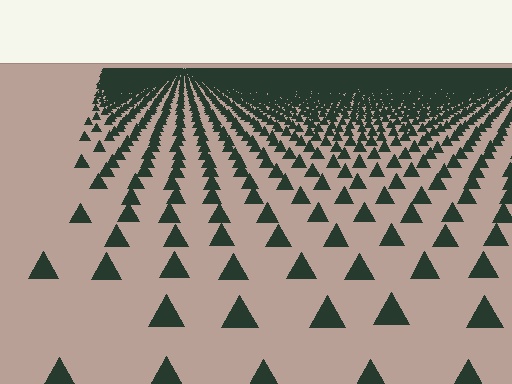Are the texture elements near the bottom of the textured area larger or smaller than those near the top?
Larger. Near the bottom, elements are closer to the viewer and appear at a bigger on-screen size.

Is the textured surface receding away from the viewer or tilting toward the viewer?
The surface is receding away from the viewer. Texture elements get smaller and denser toward the top.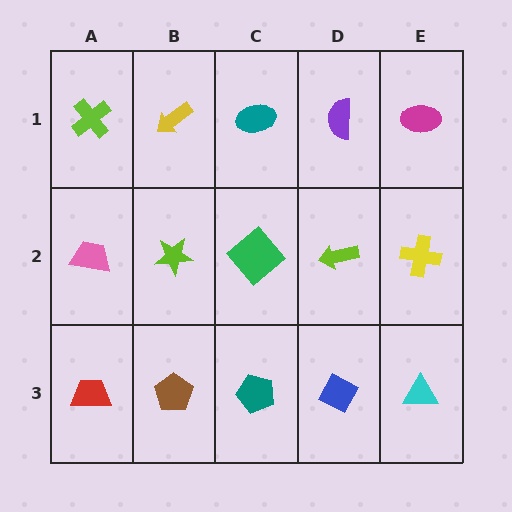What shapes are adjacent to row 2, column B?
A yellow arrow (row 1, column B), a brown pentagon (row 3, column B), a pink trapezoid (row 2, column A), a green diamond (row 2, column C).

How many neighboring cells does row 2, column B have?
4.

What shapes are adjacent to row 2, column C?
A teal ellipse (row 1, column C), a teal pentagon (row 3, column C), a lime star (row 2, column B), a lime arrow (row 2, column D).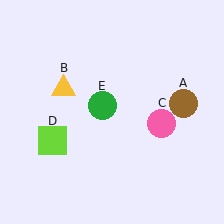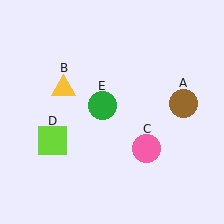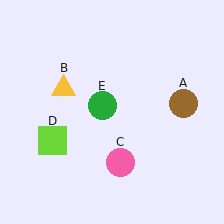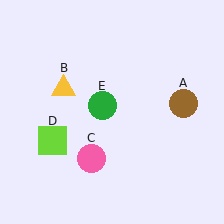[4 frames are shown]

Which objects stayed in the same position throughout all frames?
Brown circle (object A) and yellow triangle (object B) and lime square (object D) and green circle (object E) remained stationary.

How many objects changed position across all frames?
1 object changed position: pink circle (object C).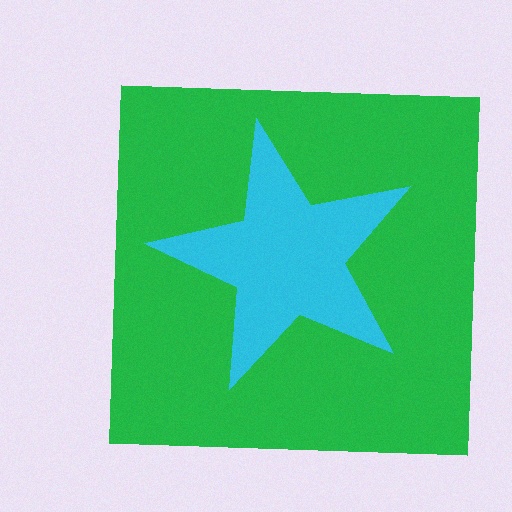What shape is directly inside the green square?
The cyan star.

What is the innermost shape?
The cyan star.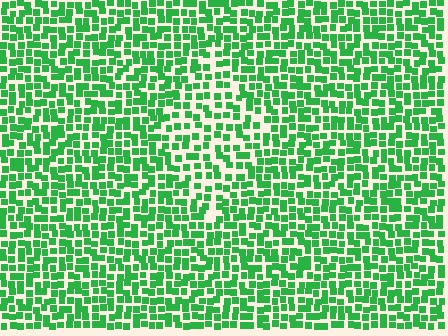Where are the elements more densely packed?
The elements are more densely packed outside the diamond boundary.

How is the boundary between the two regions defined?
The boundary is defined by a change in element density (approximately 1.5x ratio). All elements are the same color, size, and shape.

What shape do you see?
I see a diamond.